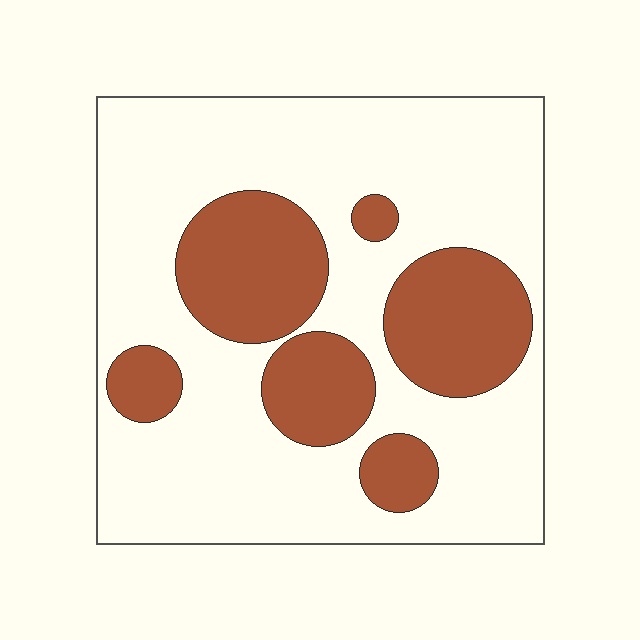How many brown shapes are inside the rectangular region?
6.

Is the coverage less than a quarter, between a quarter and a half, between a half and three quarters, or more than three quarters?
Between a quarter and a half.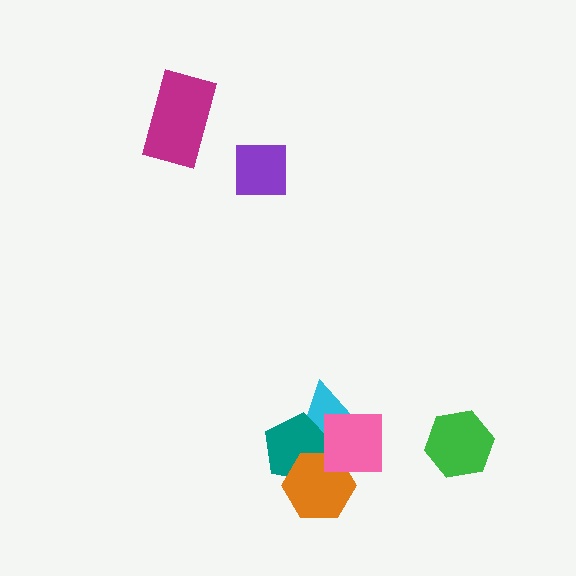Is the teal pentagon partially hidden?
Yes, it is partially covered by another shape.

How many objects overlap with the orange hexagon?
3 objects overlap with the orange hexagon.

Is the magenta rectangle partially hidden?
No, no other shape covers it.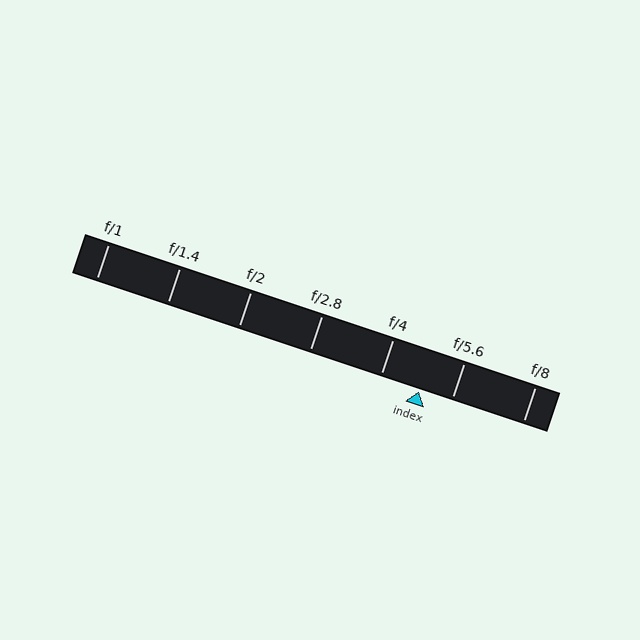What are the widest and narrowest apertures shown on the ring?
The widest aperture shown is f/1 and the narrowest is f/8.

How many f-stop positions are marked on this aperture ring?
There are 7 f-stop positions marked.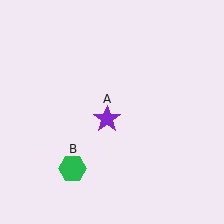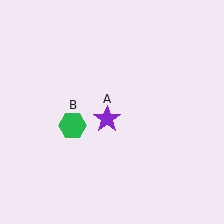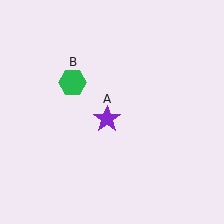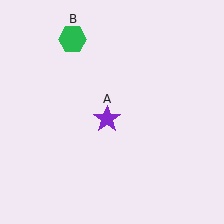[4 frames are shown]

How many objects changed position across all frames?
1 object changed position: green hexagon (object B).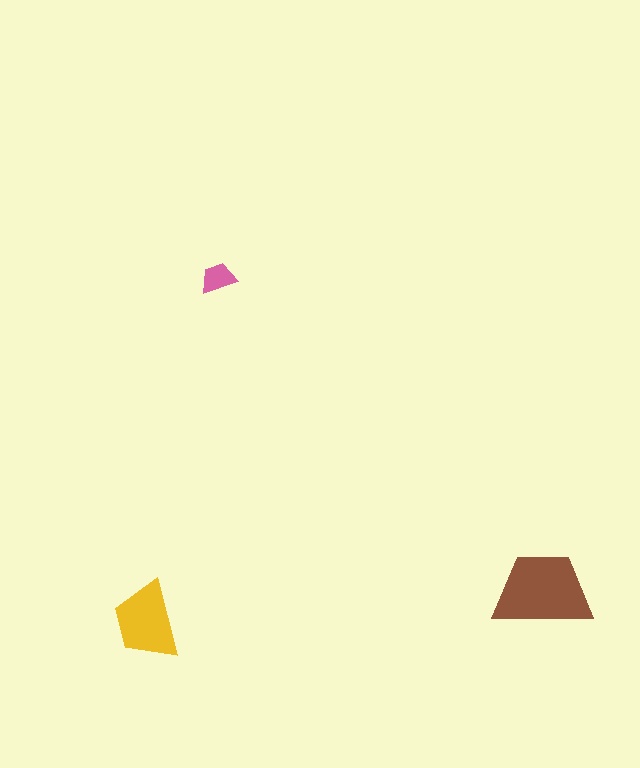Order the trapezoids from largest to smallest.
the brown one, the yellow one, the pink one.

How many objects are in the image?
There are 3 objects in the image.